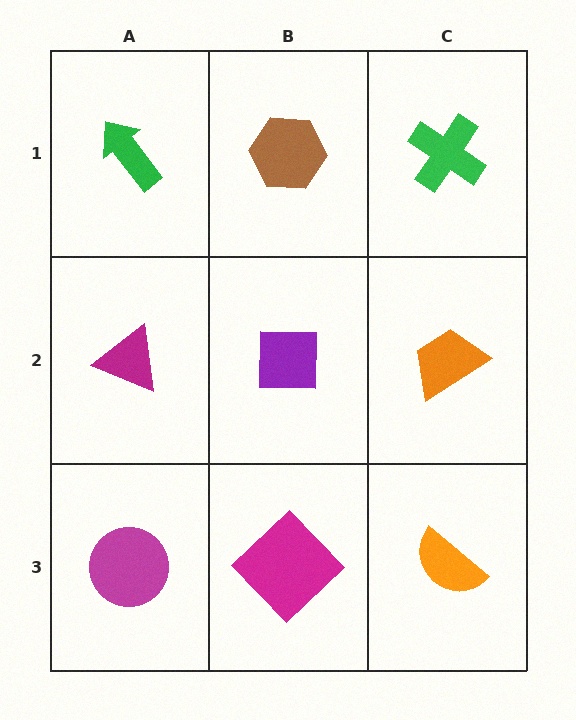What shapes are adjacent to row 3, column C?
An orange trapezoid (row 2, column C), a magenta diamond (row 3, column B).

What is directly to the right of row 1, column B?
A green cross.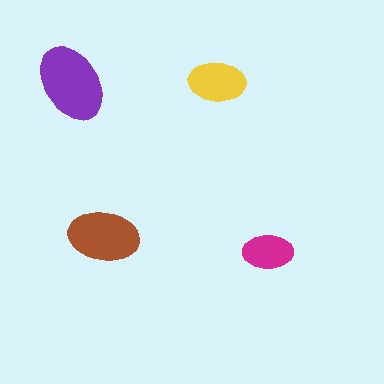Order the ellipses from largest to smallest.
the purple one, the brown one, the yellow one, the magenta one.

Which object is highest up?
The yellow ellipse is topmost.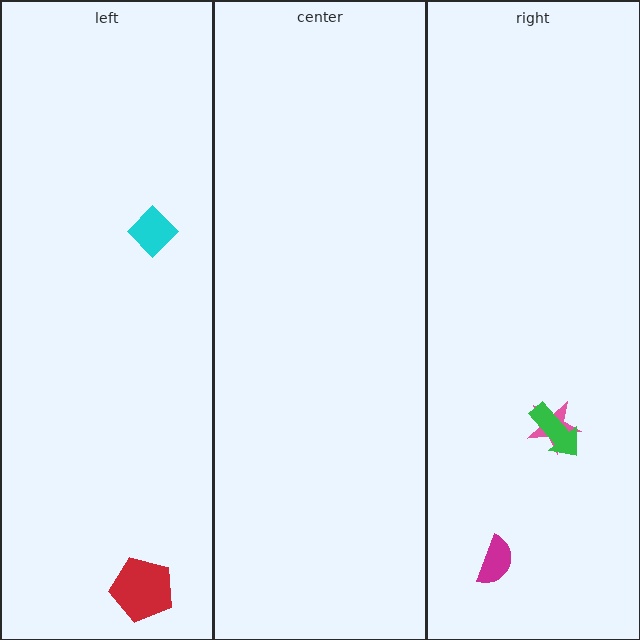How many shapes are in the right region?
3.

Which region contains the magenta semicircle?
The right region.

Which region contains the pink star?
The right region.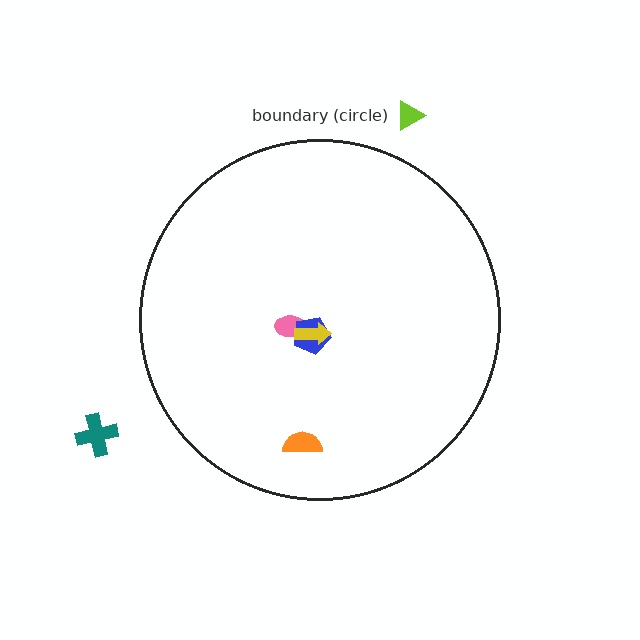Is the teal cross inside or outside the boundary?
Outside.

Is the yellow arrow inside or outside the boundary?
Inside.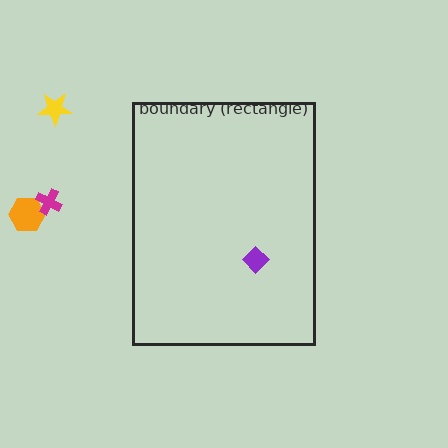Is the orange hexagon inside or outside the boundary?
Outside.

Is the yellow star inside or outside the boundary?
Outside.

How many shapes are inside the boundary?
1 inside, 3 outside.